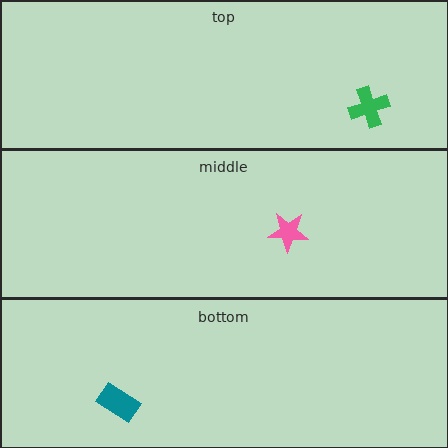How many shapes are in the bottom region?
1.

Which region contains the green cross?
The top region.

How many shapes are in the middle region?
1.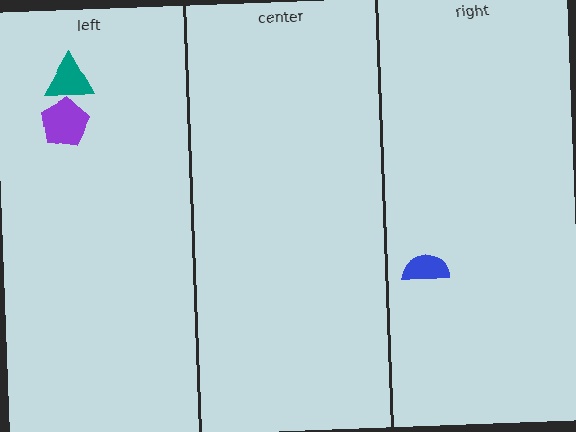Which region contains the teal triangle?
The left region.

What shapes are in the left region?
The purple pentagon, the teal triangle.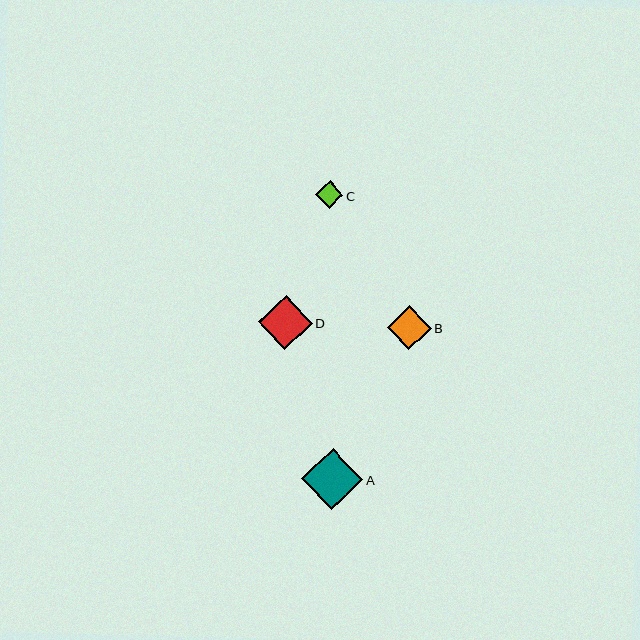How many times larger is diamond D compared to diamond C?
Diamond D is approximately 2.0 times the size of diamond C.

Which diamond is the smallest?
Diamond C is the smallest with a size of approximately 28 pixels.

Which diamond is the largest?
Diamond A is the largest with a size of approximately 61 pixels.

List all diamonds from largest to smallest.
From largest to smallest: A, D, B, C.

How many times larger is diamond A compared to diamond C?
Diamond A is approximately 2.2 times the size of diamond C.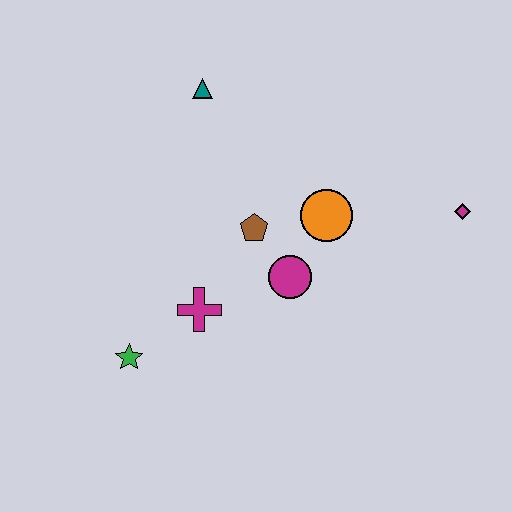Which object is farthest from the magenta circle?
The teal triangle is farthest from the magenta circle.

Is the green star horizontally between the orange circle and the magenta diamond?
No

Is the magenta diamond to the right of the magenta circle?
Yes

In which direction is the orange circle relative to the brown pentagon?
The orange circle is to the right of the brown pentagon.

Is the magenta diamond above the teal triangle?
No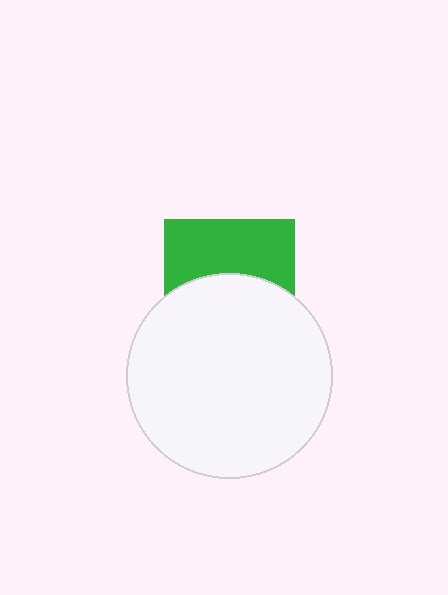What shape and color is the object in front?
The object in front is a white circle.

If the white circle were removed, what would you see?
You would see the complete green square.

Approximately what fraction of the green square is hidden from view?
Roughly 53% of the green square is hidden behind the white circle.